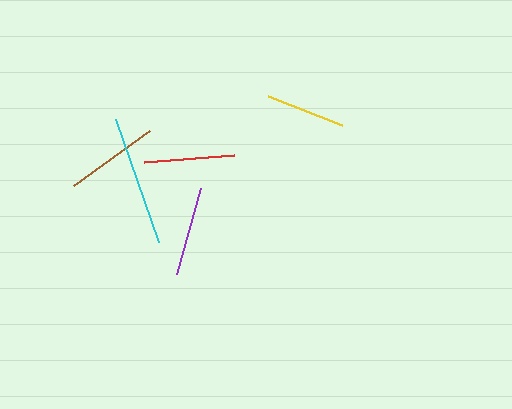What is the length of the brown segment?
The brown segment is approximately 94 pixels long.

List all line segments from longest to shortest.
From longest to shortest: cyan, brown, red, purple, yellow.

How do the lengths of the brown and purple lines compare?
The brown and purple lines are approximately the same length.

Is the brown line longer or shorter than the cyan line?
The cyan line is longer than the brown line.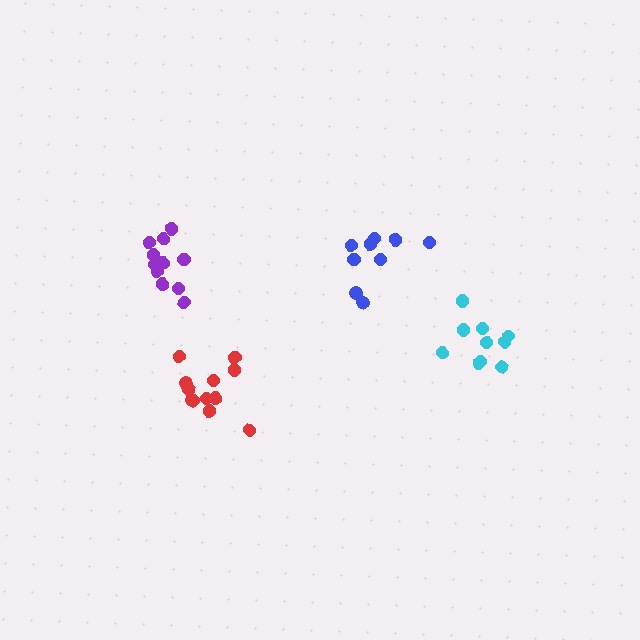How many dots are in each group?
Group 1: 10 dots, Group 2: 9 dots, Group 3: 12 dots, Group 4: 11 dots (42 total).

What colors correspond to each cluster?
The clusters are colored: cyan, blue, red, purple.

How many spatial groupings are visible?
There are 4 spatial groupings.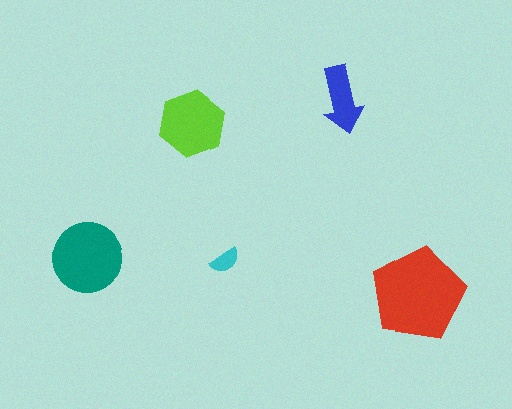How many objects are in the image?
There are 5 objects in the image.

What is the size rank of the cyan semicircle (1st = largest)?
5th.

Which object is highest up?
The blue arrow is topmost.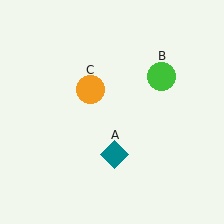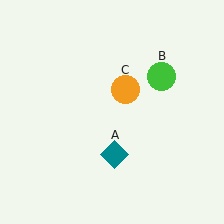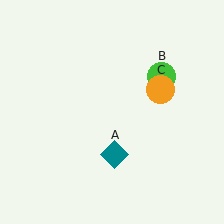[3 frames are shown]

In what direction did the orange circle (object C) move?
The orange circle (object C) moved right.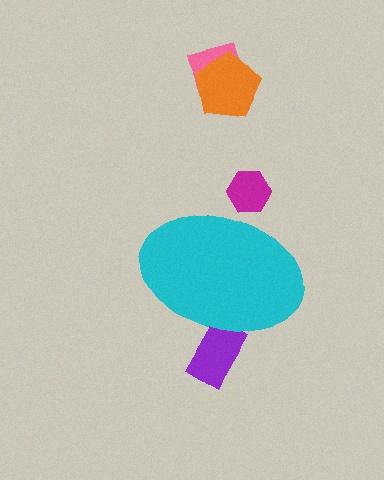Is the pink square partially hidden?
No, the pink square is fully visible.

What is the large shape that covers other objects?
A cyan ellipse.